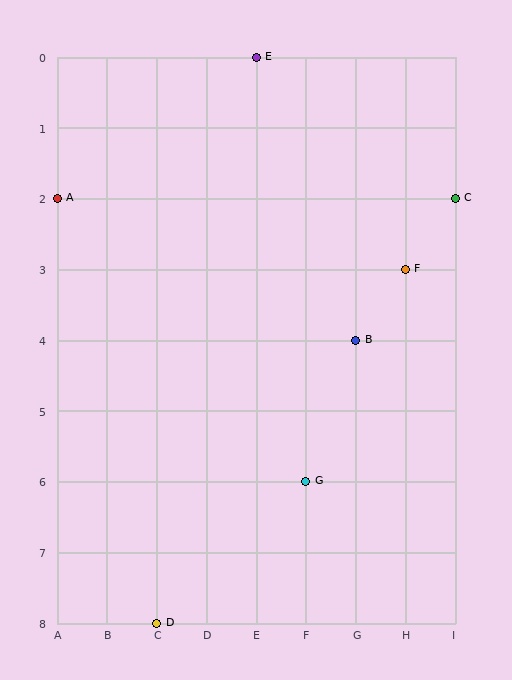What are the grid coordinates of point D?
Point D is at grid coordinates (C, 8).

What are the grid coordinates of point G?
Point G is at grid coordinates (F, 6).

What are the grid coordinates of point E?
Point E is at grid coordinates (E, 0).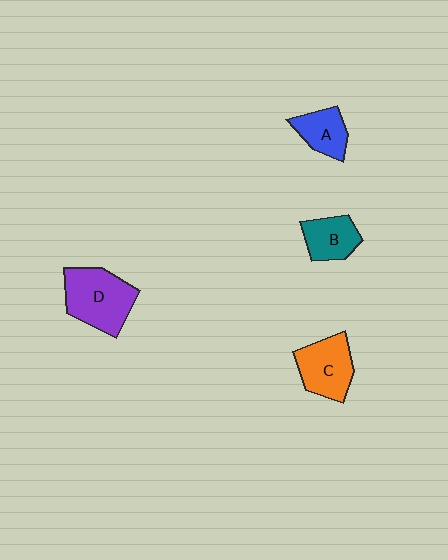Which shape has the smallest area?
Shape A (blue).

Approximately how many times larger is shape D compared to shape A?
Approximately 1.8 times.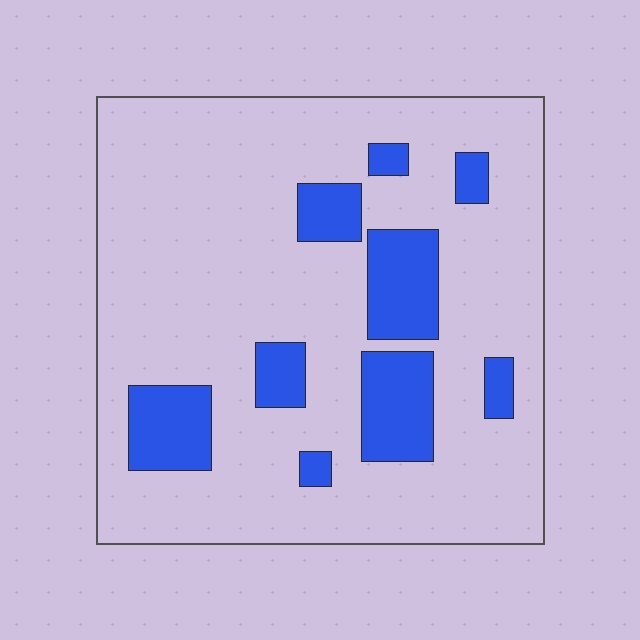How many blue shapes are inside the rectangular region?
9.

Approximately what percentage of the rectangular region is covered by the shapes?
Approximately 20%.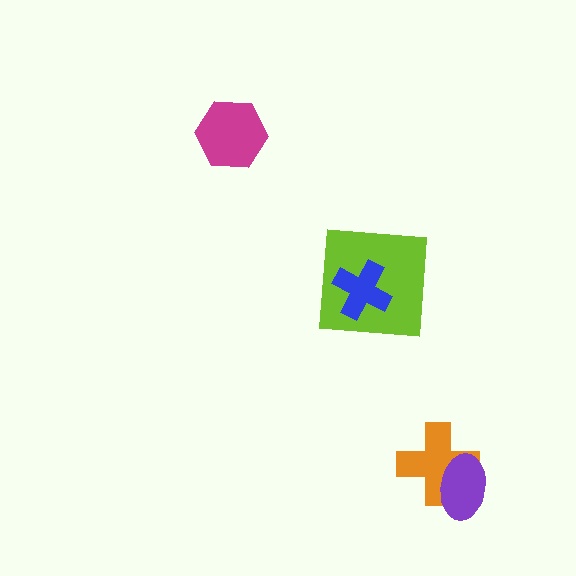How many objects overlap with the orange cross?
1 object overlaps with the orange cross.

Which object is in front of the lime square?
The blue cross is in front of the lime square.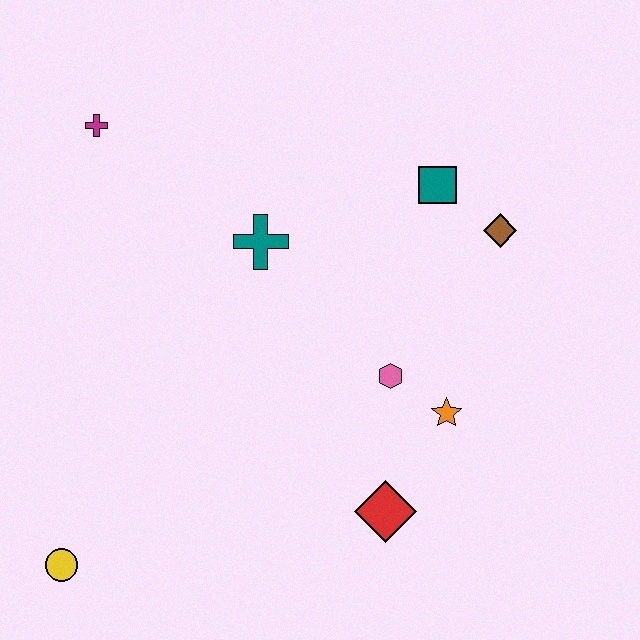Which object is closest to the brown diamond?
The teal square is closest to the brown diamond.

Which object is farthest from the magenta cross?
The red diamond is farthest from the magenta cross.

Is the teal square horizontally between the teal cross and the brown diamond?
Yes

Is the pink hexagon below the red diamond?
No